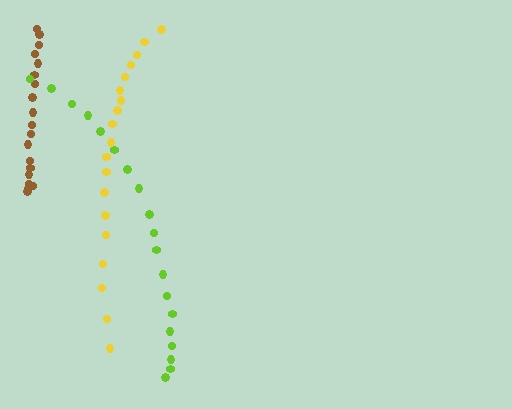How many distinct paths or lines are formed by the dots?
There are 3 distinct paths.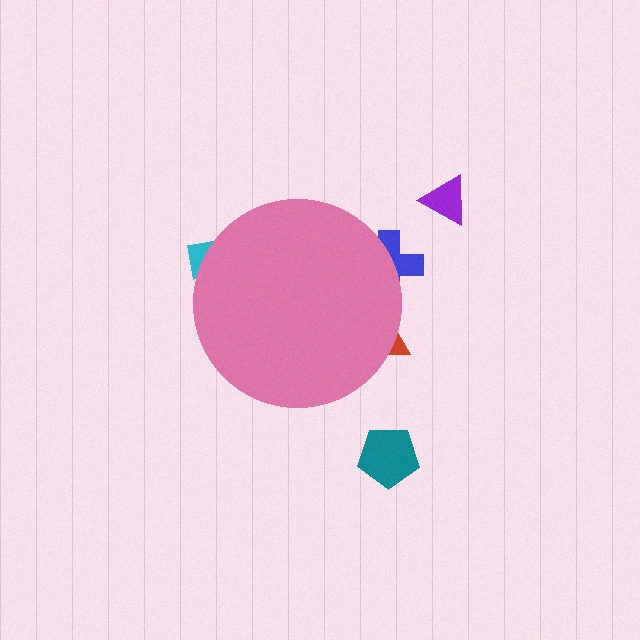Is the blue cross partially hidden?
Yes, the blue cross is partially hidden behind the pink circle.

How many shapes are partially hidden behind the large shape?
3 shapes are partially hidden.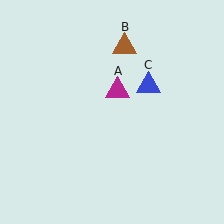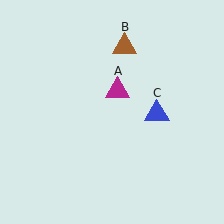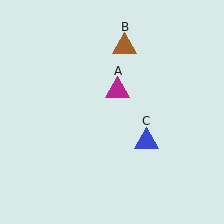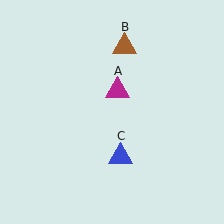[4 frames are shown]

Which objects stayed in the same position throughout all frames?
Magenta triangle (object A) and brown triangle (object B) remained stationary.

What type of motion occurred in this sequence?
The blue triangle (object C) rotated clockwise around the center of the scene.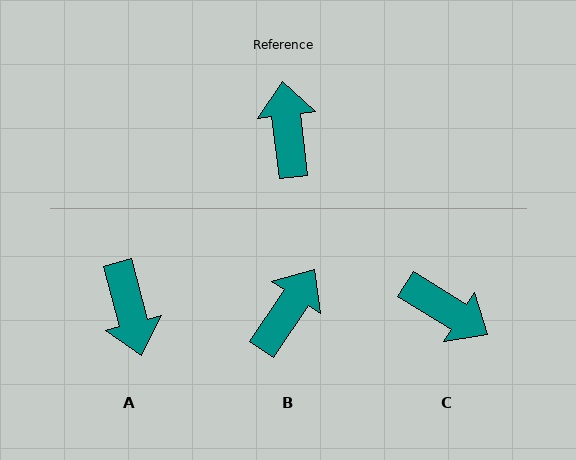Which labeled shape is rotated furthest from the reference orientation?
A, about 172 degrees away.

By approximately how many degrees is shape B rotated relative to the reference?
Approximately 40 degrees clockwise.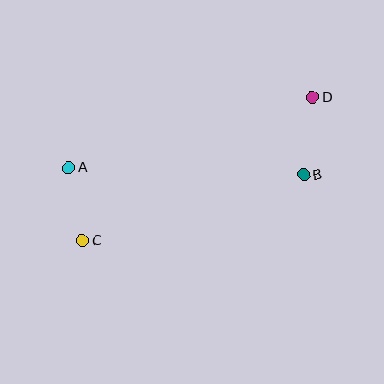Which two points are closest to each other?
Points A and C are closest to each other.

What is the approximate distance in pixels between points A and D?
The distance between A and D is approximately 253 pixels.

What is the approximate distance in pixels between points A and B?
The distance between A and B is approximately 235 pixels.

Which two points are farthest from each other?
Points C and D are farthest from each other.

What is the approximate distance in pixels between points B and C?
The distance between B and C is approximately 231 pixels.